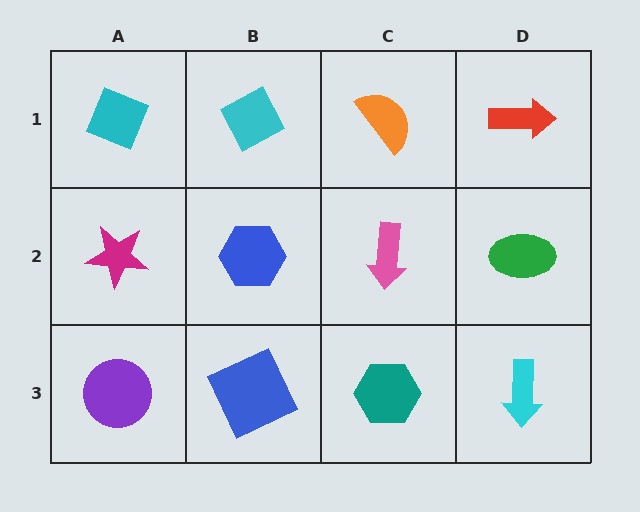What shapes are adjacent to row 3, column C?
A pink arrow (row 2, column C), a blue square (row 3, column B), a cyan arrow (row 3, column D).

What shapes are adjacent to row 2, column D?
A red arrow (row 1, column D), a cyan arrow (row 3, column D), a pink arrow (row 2, column C).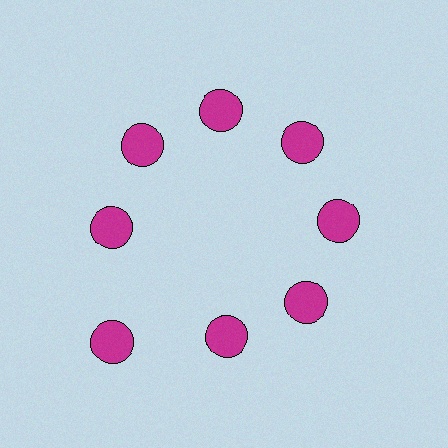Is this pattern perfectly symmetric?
No. The 8 magenta circles are arranged in a ring, but one element near the 8 o'clock position is pushed outward from the center, breaking the 8-fold rotational symmetry.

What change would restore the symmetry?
The symmetry would be restored by moving it inward, back onto the ring so that all 8 circles sit at equal angles and equal distance from the center.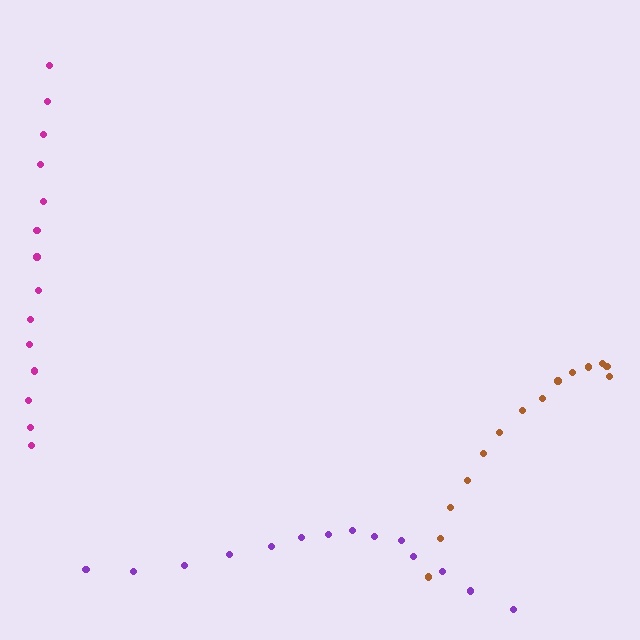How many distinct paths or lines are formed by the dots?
There are 3 distinct paths.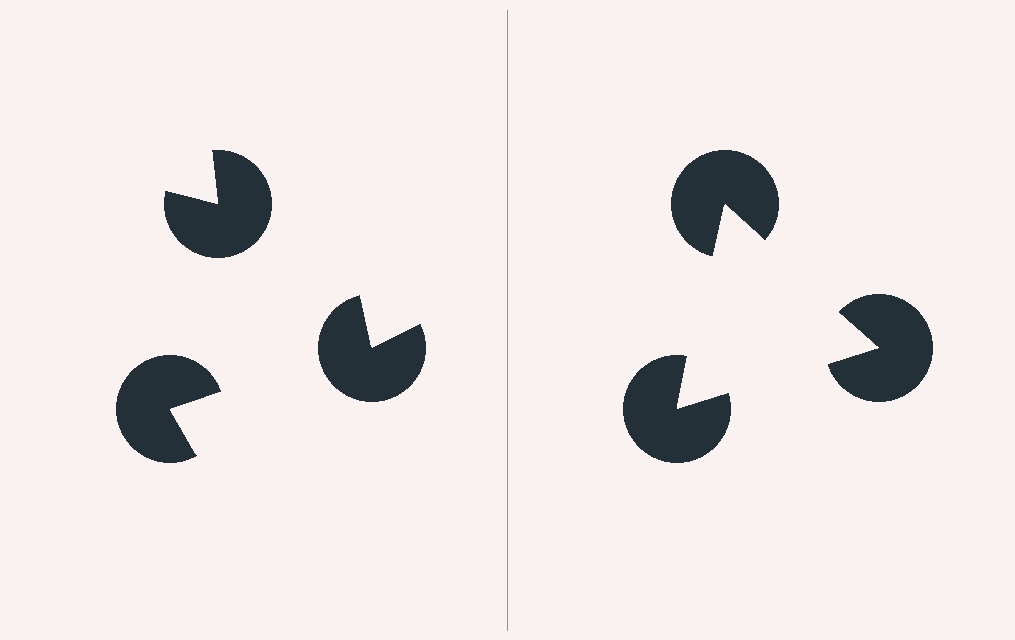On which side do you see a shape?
An illusory triangle appears on the right side. On the left side the wedge cuts are rotated, so no coherent shape forms.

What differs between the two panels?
The pac-man discs are positioned identically on both sides; only the wedge orientations differ. On the right they align to a triangle; on the left they are misaligned.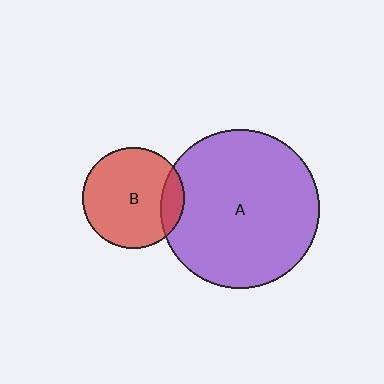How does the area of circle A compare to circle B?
Approximately 2.4 times.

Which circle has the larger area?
Circle A (purple).